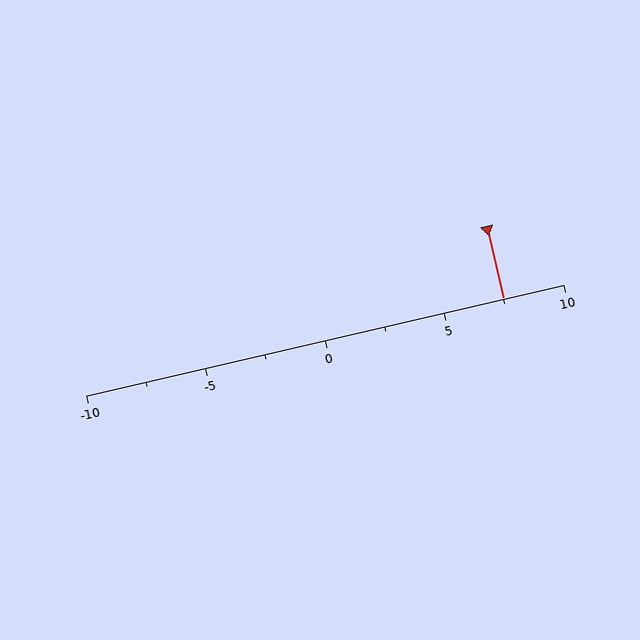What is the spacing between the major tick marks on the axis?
The major ticks are spaced 5 apart.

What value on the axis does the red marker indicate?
The marker indicates approximately 7.5.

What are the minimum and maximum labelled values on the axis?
The axis runs from -10 to 10.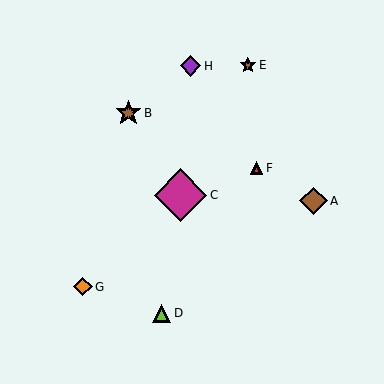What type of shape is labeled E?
Shape E is a brown star.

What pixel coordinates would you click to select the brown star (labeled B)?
Click at (128, 113) to select the brown star B.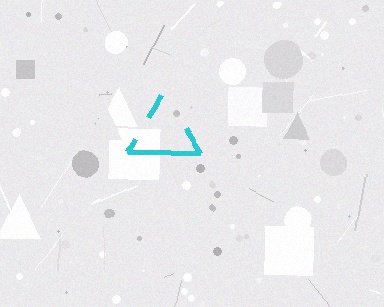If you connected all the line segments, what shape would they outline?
They would outline a triangle.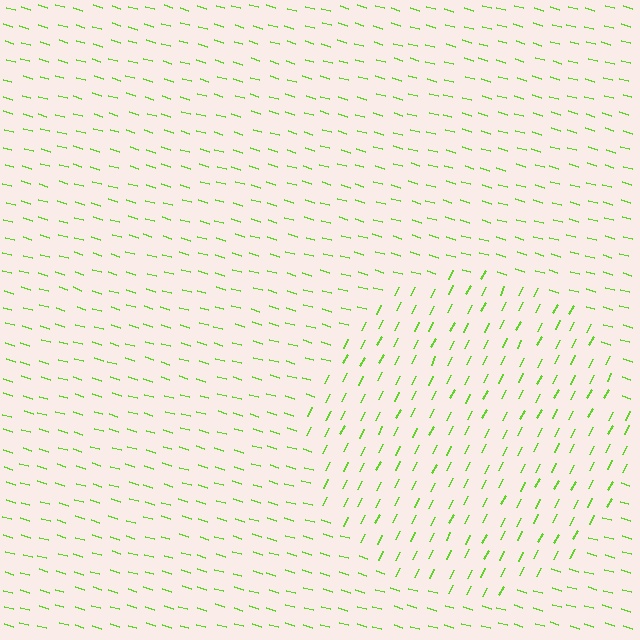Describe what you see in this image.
The image is filled with small lime line segments. A circle region in the image has lines oriented differently from the surrounding lines, creating a visible texture boundary.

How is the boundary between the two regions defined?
The boundary is defined purely by a change in line orientation (approximately 80 degrees difference). All lines are the same color and thickness.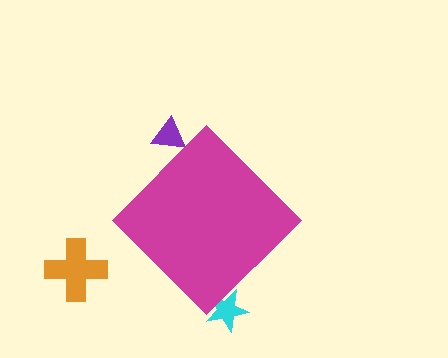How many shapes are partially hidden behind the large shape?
2 shapes are partially hidden.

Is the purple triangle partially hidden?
Yes, the purple triangle is partially hidden behind the magenta diamond.